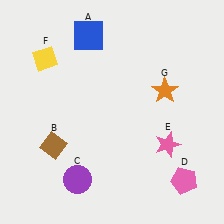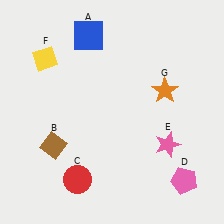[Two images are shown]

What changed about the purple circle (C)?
In Image 1, C is purple. In Image 2, it changed to red.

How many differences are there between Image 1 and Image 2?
There is 1 difference between the two images.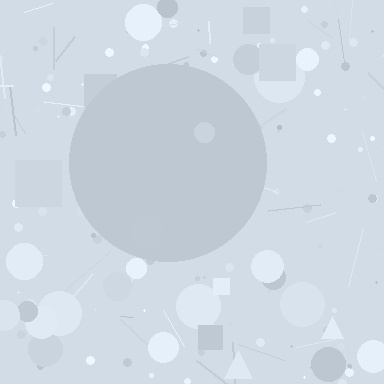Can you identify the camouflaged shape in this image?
The camouflaged shape is a circle.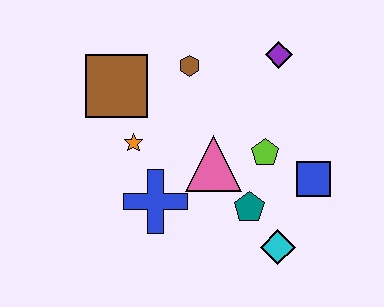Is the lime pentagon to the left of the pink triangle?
No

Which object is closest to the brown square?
The orange star is closest to the brown square.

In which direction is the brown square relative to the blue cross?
The brown square is above the blue cross.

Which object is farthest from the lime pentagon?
The brown square is farthest from the lime pentagon.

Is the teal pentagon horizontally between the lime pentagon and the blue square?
No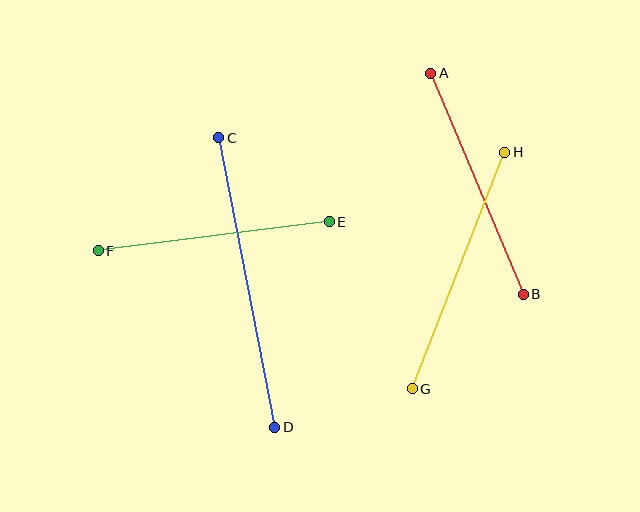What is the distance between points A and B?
The distance is approximately 239 pixels.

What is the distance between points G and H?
The distance is approximately 254 pixels.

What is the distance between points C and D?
The distance is approximately 295 pixels.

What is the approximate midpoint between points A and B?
The midpoint is at approximately (477, 184) pixels.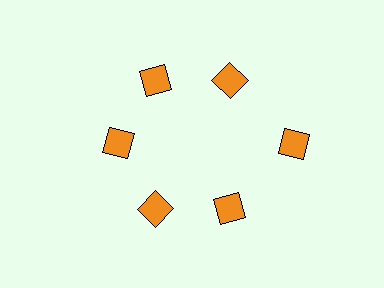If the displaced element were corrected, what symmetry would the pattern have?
It would have 6-fold rotational symmetry — the pattern would map onto itself every 60 degrees.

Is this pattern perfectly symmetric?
No. The 6 orange squares are arranged in a ring, but one element near the 3 o'clock position is pushed outward from the center, breaking the 6-fold rotational symmetry.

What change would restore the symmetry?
The symmetry would be restored by moving it inward, back onto the ring so that all 6 squares sit at equal angles and equal distance from the center.